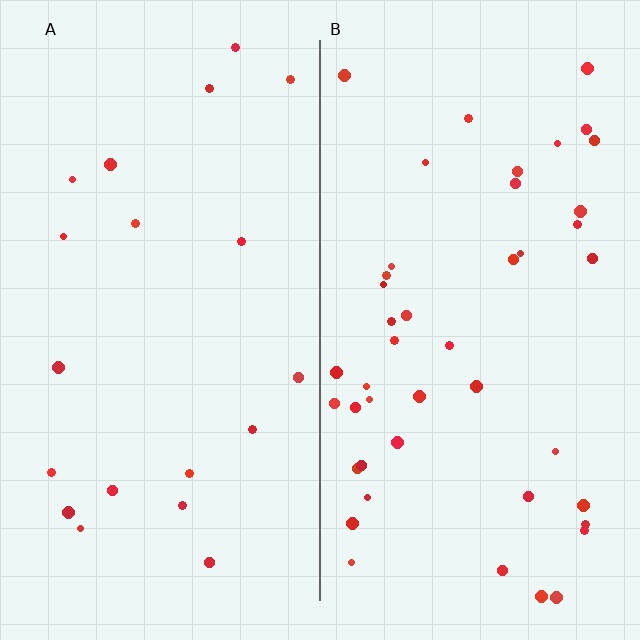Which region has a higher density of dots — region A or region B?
B (the right).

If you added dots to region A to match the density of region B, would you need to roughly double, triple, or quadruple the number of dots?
Approximately double.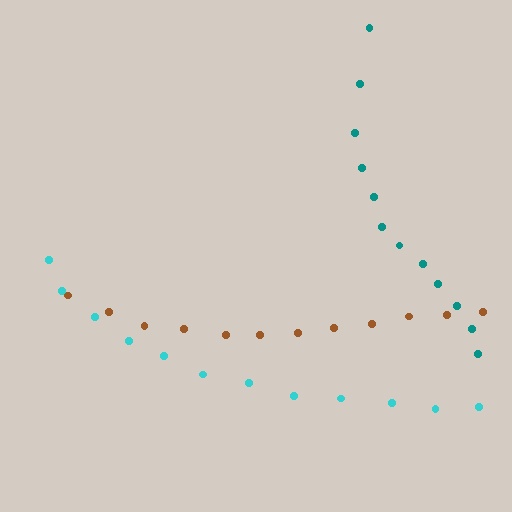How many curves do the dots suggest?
There are 3 distinct paths.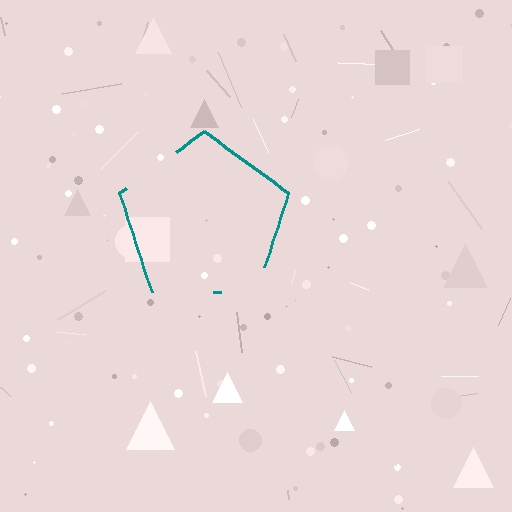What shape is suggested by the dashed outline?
The dashed outline suggests a pentagon.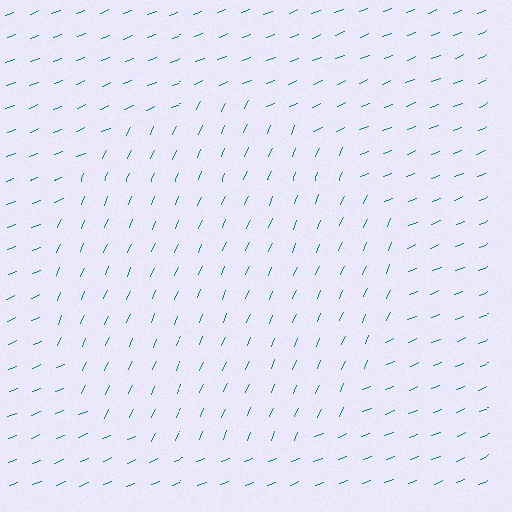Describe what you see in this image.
The image is filled with small teal line segments. A circle region in the image has lines oriented differently from the surrounding lines, creating a visible texture boundary.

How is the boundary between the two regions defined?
The boundary is defined purely by a change in line orientation (approximately 45 degrees difference). All lines are the same color and thickness.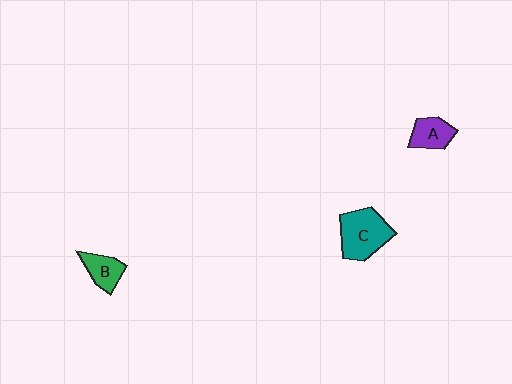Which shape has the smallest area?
Shape B (green).